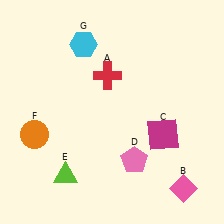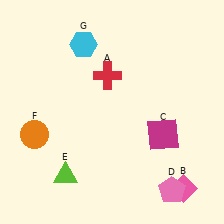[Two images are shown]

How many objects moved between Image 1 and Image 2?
1 object moved between the two images.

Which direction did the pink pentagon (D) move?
The pink pentagon (D) moved right.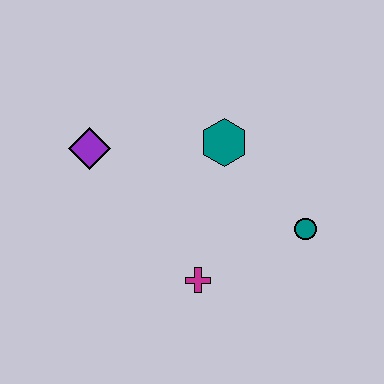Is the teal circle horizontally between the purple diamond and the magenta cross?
No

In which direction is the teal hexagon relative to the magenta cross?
The teal hexagon is above the magenta cross.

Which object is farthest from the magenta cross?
The purple diamond is farthest from the magenta cross.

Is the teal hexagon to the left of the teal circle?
Yes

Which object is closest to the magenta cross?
The teal circle is closest to the magenta cross.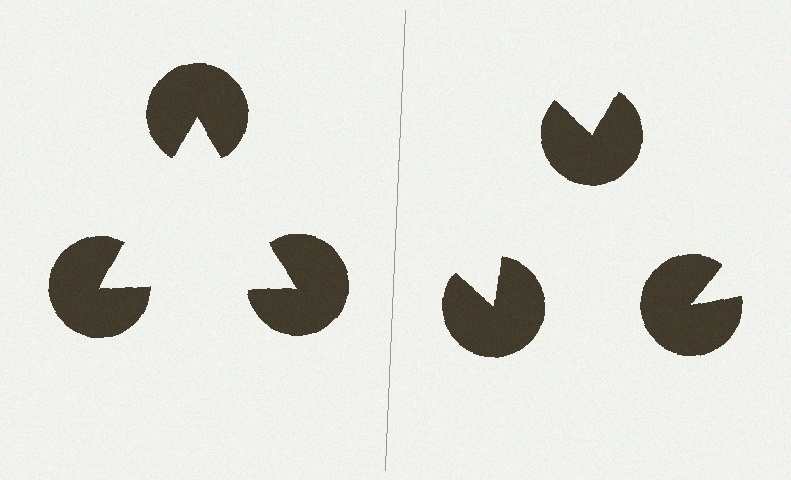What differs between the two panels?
The pac-man discs are positioned identically on both sides; only the wedge orientations differ. On the left they align to a triangle; on the right they are misaligned.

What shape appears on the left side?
An illusory triangle.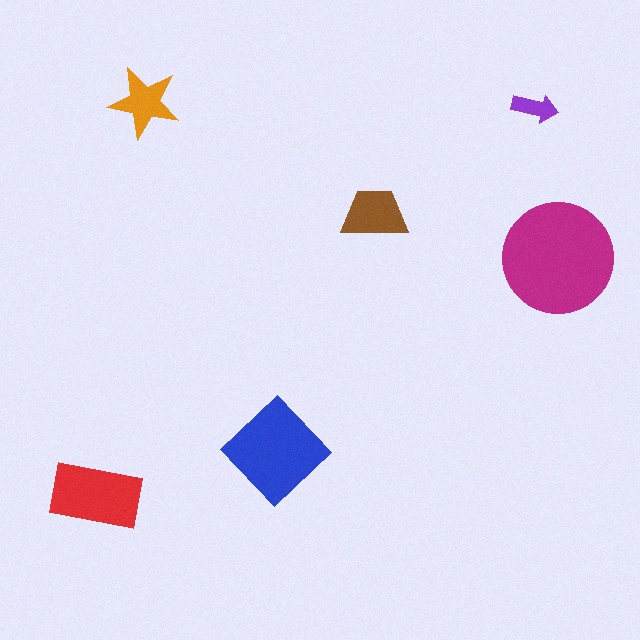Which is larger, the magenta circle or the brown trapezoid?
The magenta circle.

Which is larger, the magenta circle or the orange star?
The magenta circle.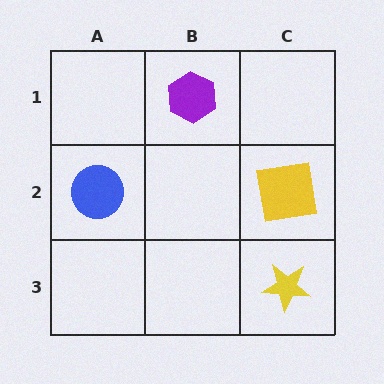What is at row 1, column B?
A purple hexagon.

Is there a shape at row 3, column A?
No, that cell is empty.